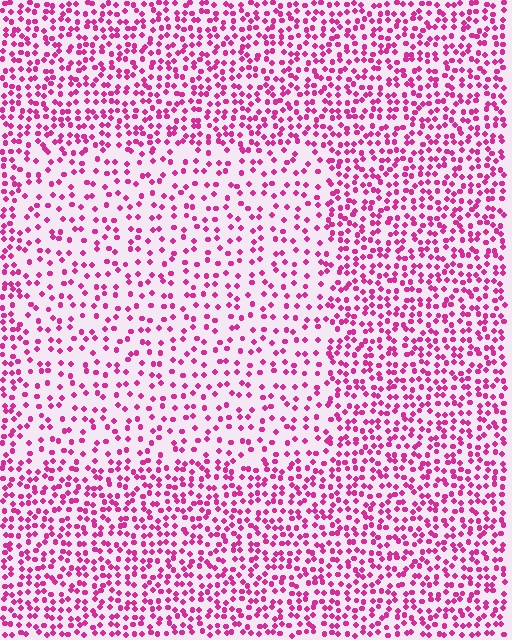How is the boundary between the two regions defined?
The boundary is defined by a change in element density (approximately 1.9x ratio). All elements are the same color, size, and shape.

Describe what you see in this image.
The image contains small magenta elements arranged at two different densities. A rectangle-shaped region is visible where the elements are less densely packed than the surrounding area.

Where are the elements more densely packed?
The elements are more densely packed outside the rectangle boundary.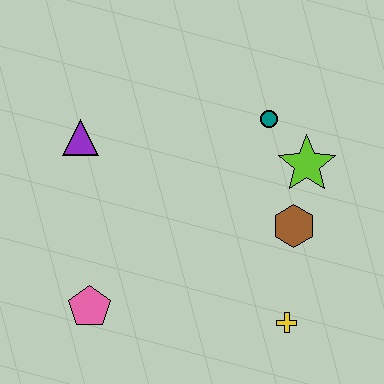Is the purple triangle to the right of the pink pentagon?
No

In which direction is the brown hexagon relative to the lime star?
The brown hexagon is below the lime star.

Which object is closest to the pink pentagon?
The purple triangle is closest to the pink pentagon.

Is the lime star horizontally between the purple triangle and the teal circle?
No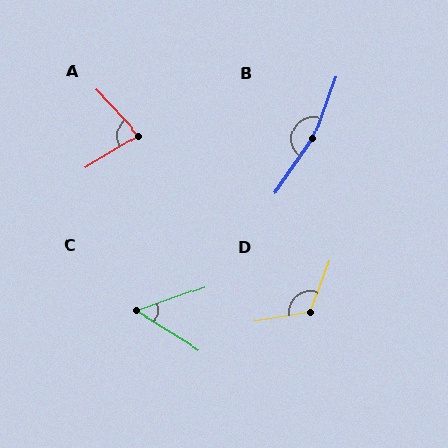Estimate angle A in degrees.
Approximately 78 degrees.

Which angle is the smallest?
C, at approximately 51 degrees.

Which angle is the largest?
B, at approximately 165 degrees.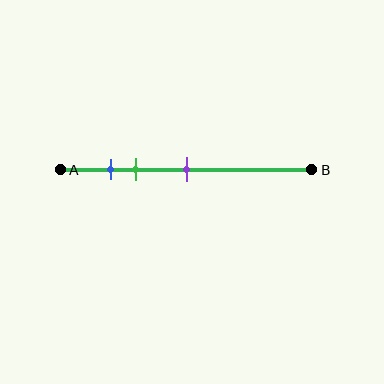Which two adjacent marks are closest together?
The blue and green marks are the closest adjacent pair.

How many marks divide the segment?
There are 3 marks dividing the segment.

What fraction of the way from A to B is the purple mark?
The purple mark is approximately 50% (0.5) of the way from A to B.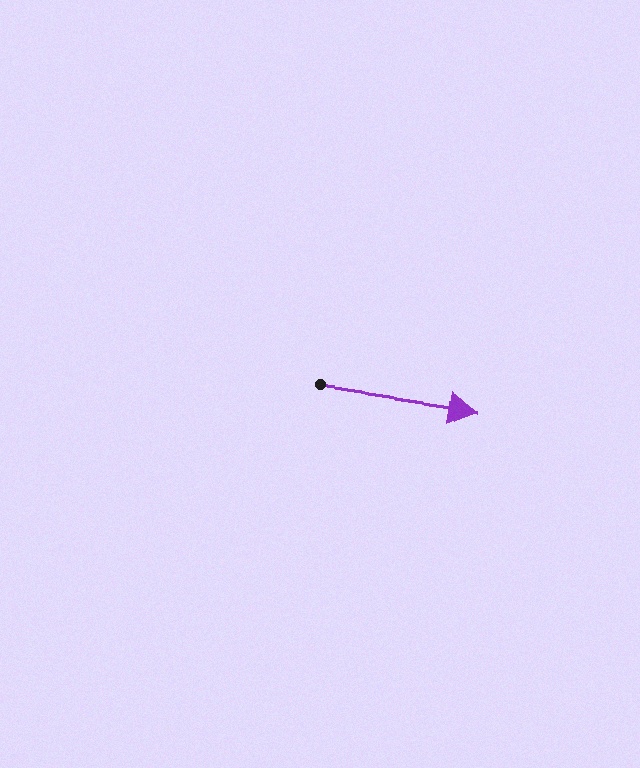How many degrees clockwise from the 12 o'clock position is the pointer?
Approximately 99 degrees.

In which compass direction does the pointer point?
East.